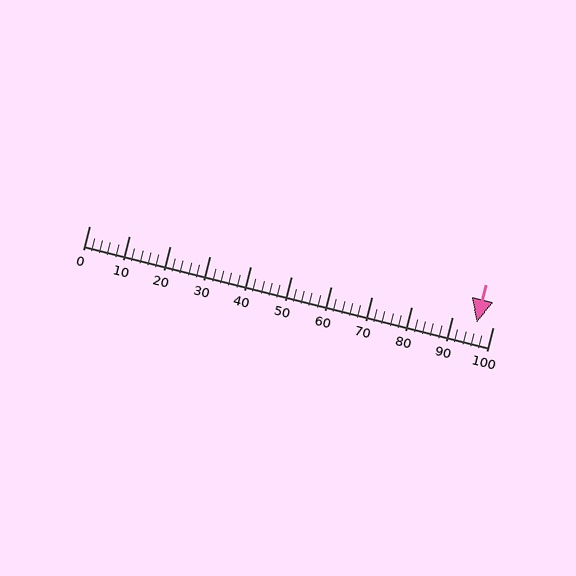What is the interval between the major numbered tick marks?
The major tick marks are spaced 10 units apart.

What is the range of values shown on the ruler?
The ruler shows values from 0 to 100.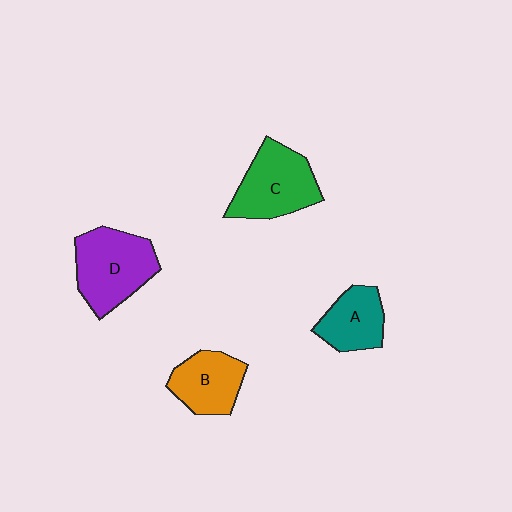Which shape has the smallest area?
Shape A (teal).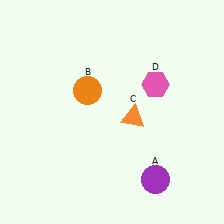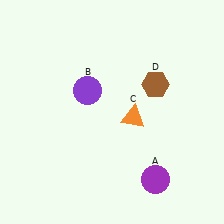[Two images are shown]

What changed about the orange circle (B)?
In Image 1, B is orange. In Image 2, it changed to purple.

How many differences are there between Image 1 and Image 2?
There are 2 differences between the two images.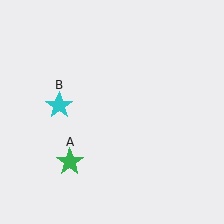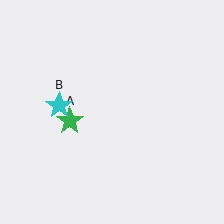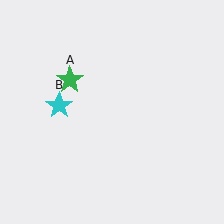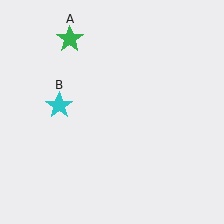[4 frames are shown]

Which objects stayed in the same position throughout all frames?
Cyan star (object B) remained stationary.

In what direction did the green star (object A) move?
The green star (object A) moved up.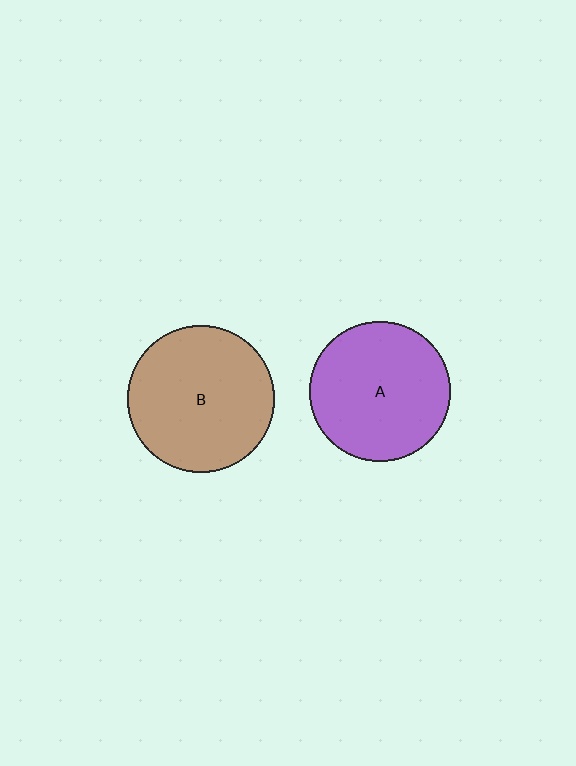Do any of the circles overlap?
No, none of the circles overlap.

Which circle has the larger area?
Circle B (brown).